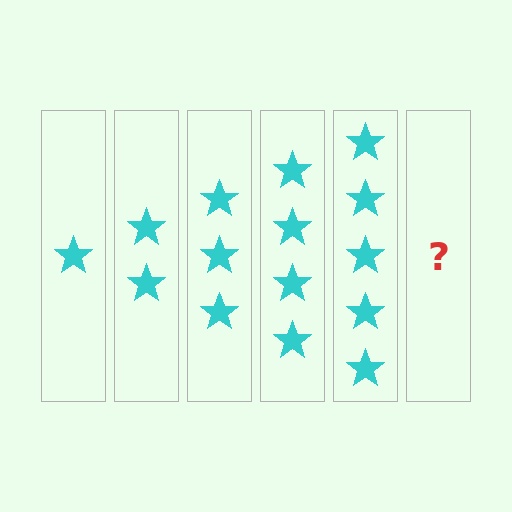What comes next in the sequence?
The next element should be 6 stars.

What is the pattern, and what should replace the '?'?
The pattern is that each step adds one more star. The '?' should be 6 stars.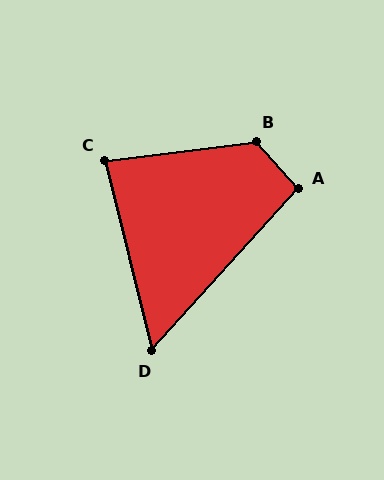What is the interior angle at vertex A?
Approximately 97 degrees (obtuse).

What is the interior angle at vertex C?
Approximately 83 degrees (acute).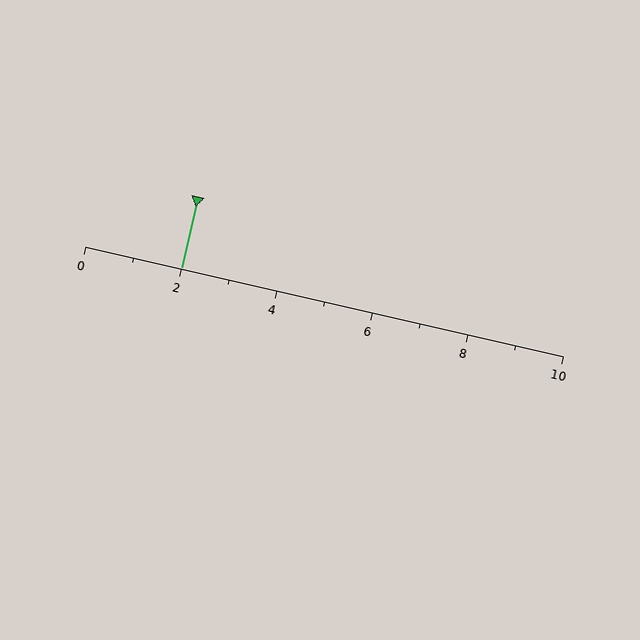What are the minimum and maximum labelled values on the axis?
The axis runs from 0 to 10.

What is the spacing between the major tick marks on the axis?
The major ticks are spaced 2 apart.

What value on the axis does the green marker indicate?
The marker indicates approximately 2.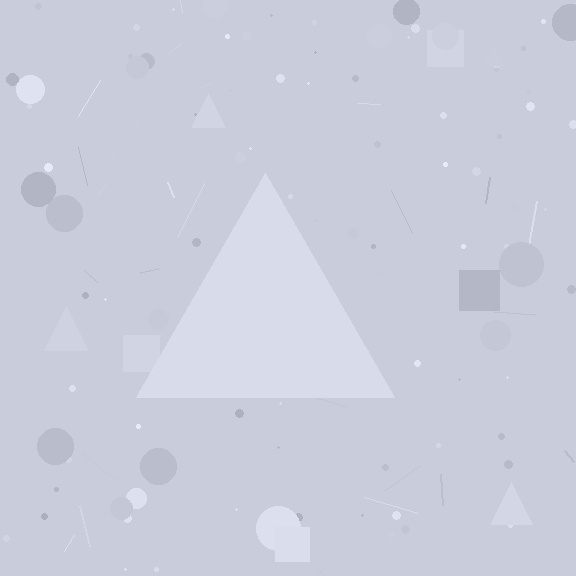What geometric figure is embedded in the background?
A triangle is embedded in the background.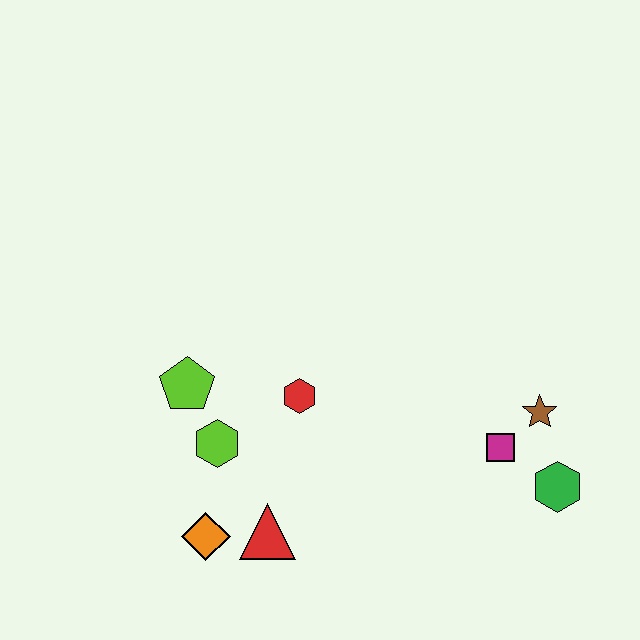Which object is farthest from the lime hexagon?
The green hexagon is farthest from the lime hexagon.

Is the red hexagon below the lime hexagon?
No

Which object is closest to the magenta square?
The brown star is closest to the magenta square.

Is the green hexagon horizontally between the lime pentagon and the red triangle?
No